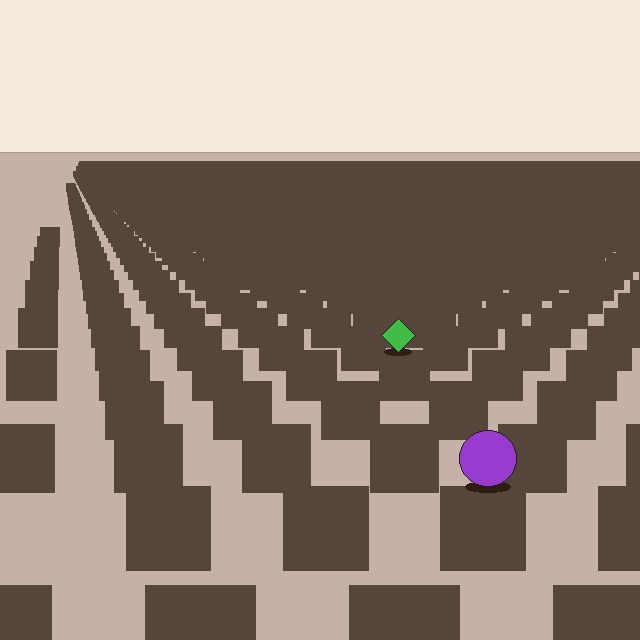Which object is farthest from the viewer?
The green diamond is farthest from the viewer. It appears smaller and the ground texture around it is denser.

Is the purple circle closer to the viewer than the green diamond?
Yes. The purple circle is closer — you can tell from the texture gradient: the ground texture is coarser near it.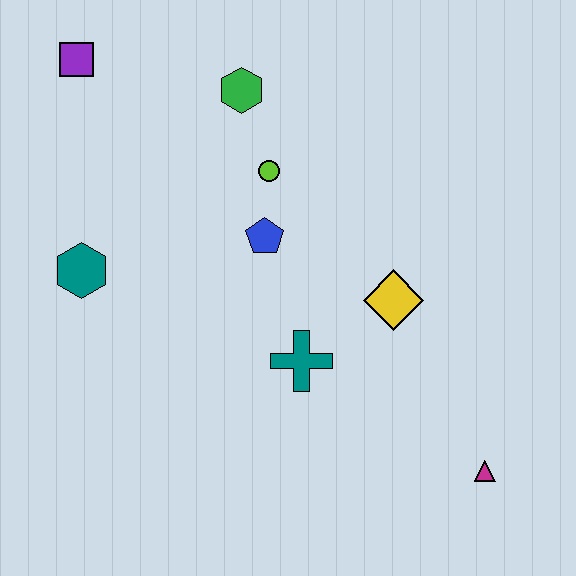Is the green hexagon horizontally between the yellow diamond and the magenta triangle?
No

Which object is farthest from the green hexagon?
The magenta triangle is farthest from the green hexagon.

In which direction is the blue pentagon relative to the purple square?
The blue pentagon is to the right of the purple square.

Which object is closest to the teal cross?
The yellow diamond is closest to the teal cross.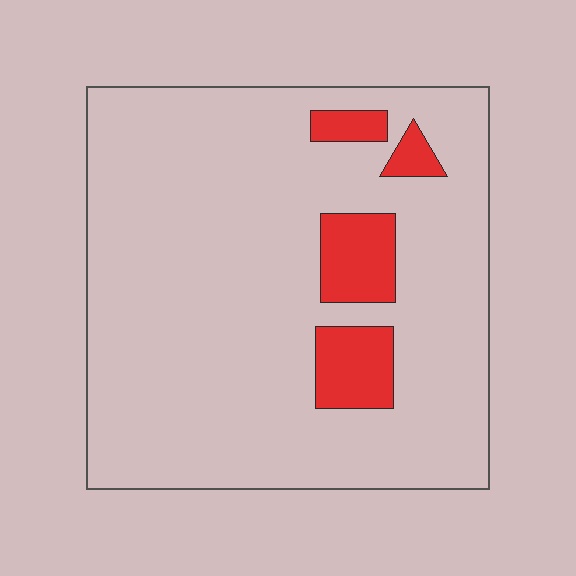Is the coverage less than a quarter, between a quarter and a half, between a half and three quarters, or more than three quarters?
Less than a quarter.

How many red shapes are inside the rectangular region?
4.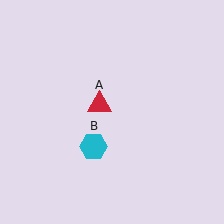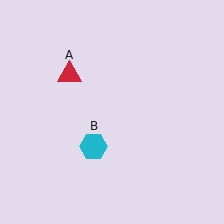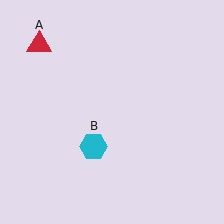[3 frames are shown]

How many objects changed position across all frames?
1 object changed position: red triangle (object A).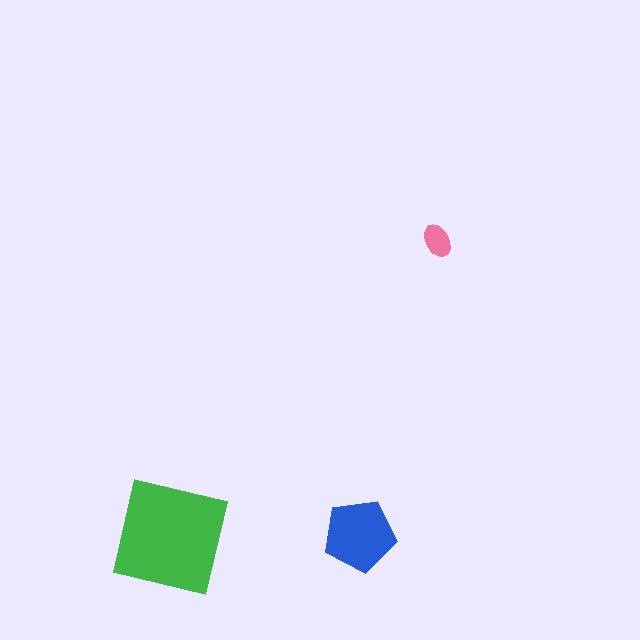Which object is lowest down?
The green square is bottommost.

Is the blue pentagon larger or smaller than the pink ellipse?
Larger.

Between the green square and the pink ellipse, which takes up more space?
The green square.